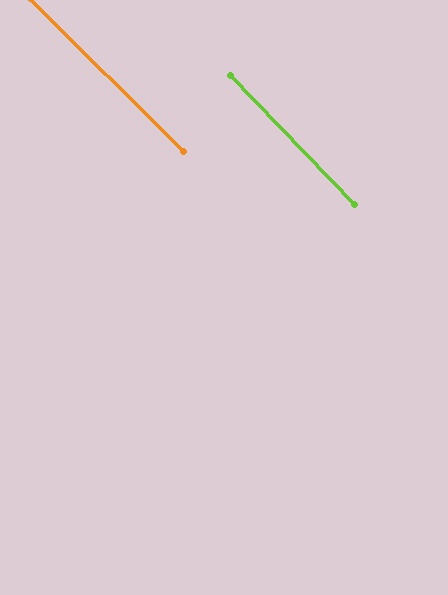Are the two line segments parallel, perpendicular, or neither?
Parallel — their directions differ by only 1.3°.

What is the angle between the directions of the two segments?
Approximately 1 degree.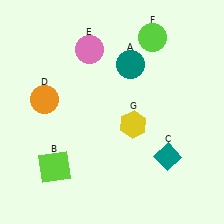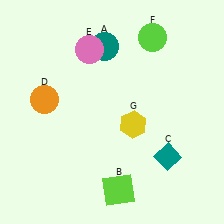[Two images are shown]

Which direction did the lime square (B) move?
The lime square (B) moved right.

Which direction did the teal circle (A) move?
The teal circle (A) moved left.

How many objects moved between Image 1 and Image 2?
2 objects moved between the two images.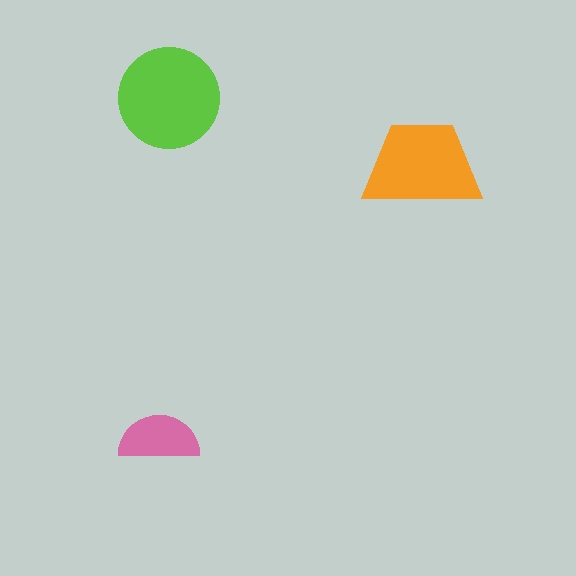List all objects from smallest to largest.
The pink semicircle, the orange trapezoid, the lime circle.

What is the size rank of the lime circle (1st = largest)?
1st.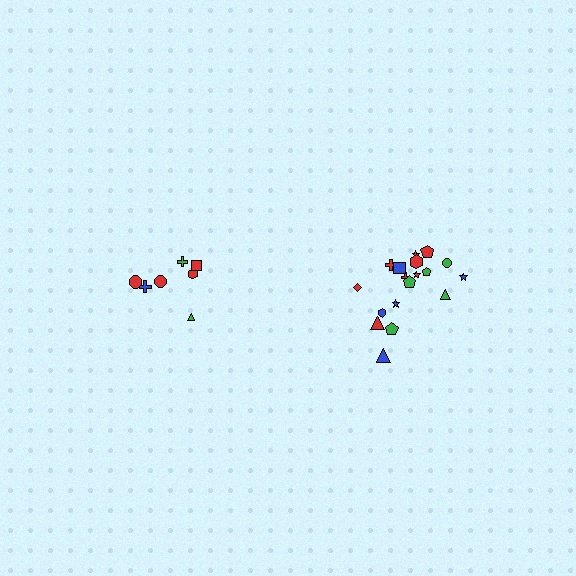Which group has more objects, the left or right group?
The right group.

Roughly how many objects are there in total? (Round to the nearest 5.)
Roughly 25 objects in total.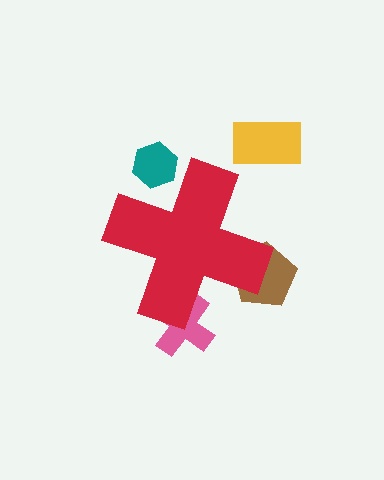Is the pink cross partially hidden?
Yes, the pink cross is partially hidden behind the red cross.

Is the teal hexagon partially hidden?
Yes, the teal hexagon is partially hidden behind the red cross.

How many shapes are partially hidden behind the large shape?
3 shapes are partially hidden.